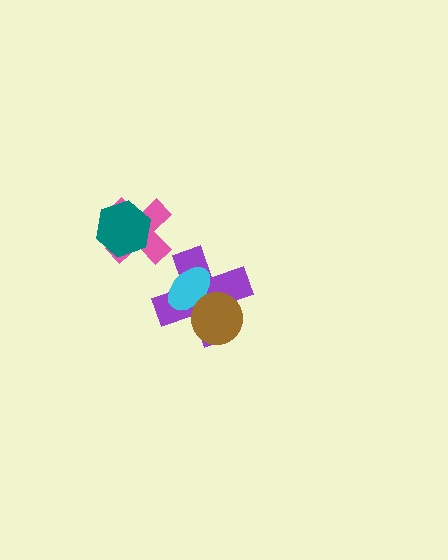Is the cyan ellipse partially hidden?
Yes, it is partially covered by another shape.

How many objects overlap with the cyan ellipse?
2 objects overlap with the cyan ellipse.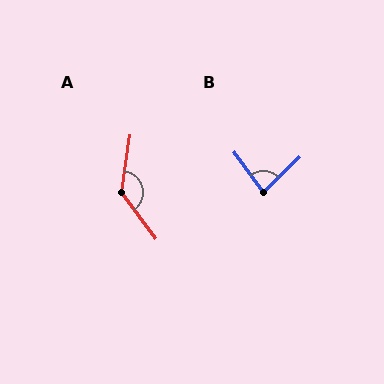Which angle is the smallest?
B, at approximately 82 degrees.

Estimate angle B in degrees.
Approximately 82 degrees.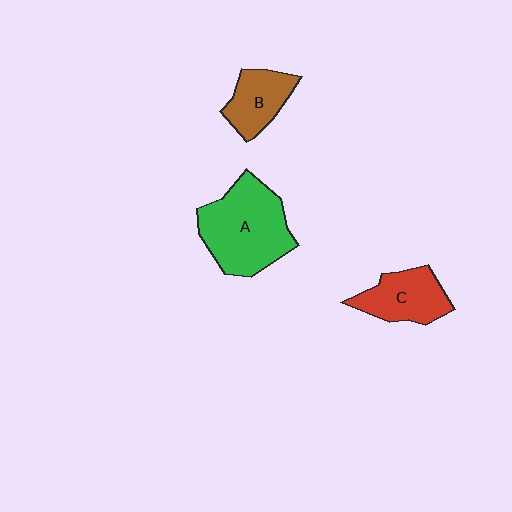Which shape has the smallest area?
Shape B (brown).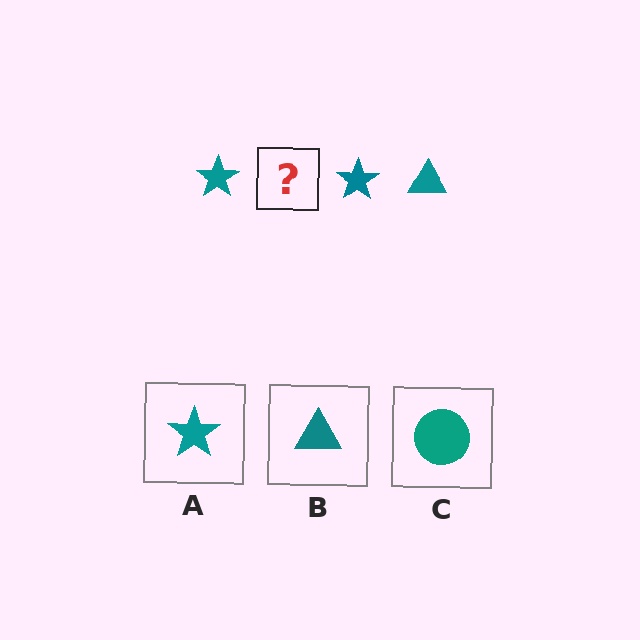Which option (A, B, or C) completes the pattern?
B.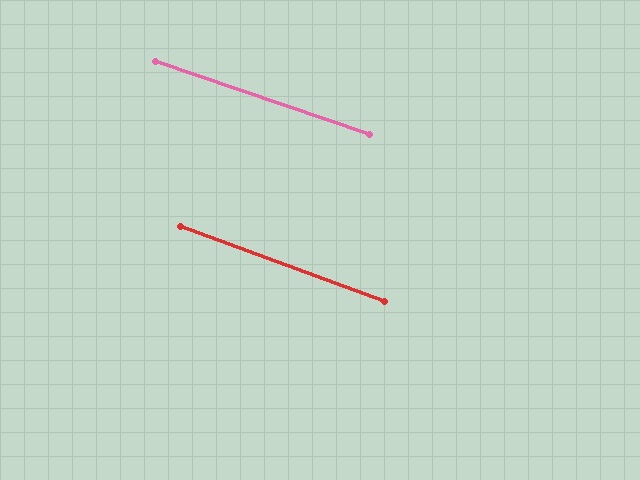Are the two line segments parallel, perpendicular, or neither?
Parallel — their directions differ by only 1.7°.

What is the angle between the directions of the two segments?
Approximately 2 degrees.